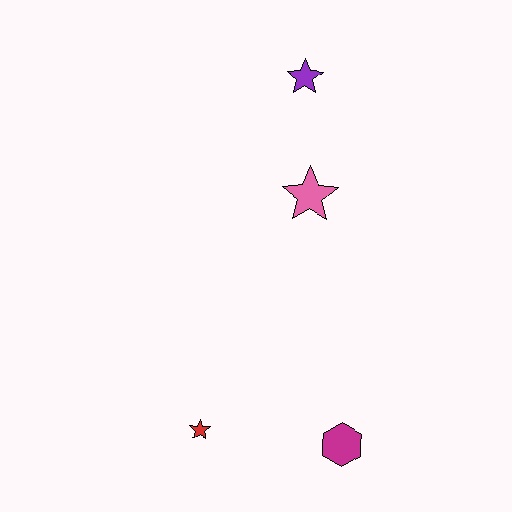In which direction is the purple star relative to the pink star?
The purple star is above the pink star.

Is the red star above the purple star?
No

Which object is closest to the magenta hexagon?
The red star is closest to the magenta hexagon.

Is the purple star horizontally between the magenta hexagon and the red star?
Yes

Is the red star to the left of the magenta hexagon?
Yes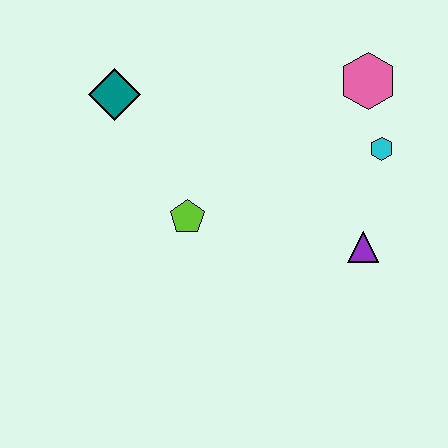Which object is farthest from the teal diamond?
The purple triangle is farthest from the teal diamond.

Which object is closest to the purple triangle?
The cyan hexagon is closest to the purple triangle.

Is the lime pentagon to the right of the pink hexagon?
No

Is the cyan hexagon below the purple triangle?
No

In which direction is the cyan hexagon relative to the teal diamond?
The cyan hexagon is to the right of the teal diamond.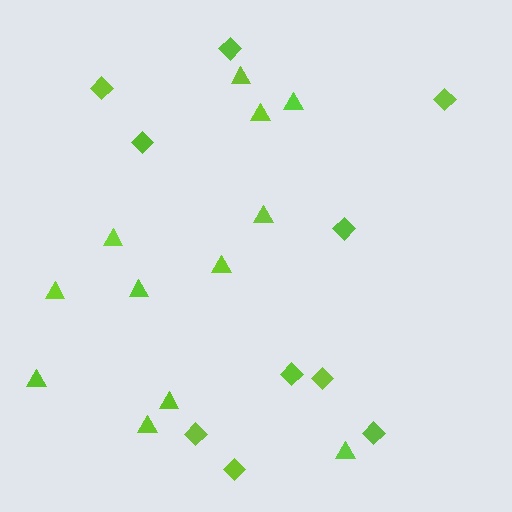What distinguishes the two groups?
There are 2 groups: one group of triangles (12) and one group of diamonds (10).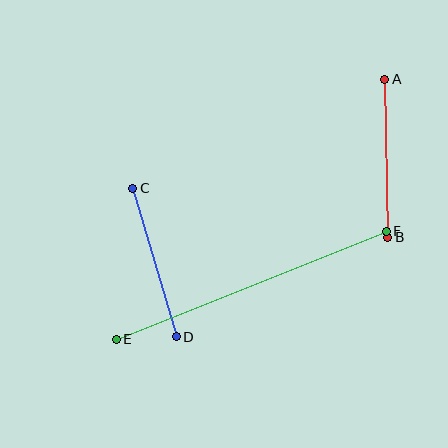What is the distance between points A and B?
The distance is approximately 158 pixels.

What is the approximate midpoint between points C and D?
The midpoint is at approximately (154, 263) pixels.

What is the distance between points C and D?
The distance is approximately 155 pixels.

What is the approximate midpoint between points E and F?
The midpoint is at approximately (251, 285) pixels.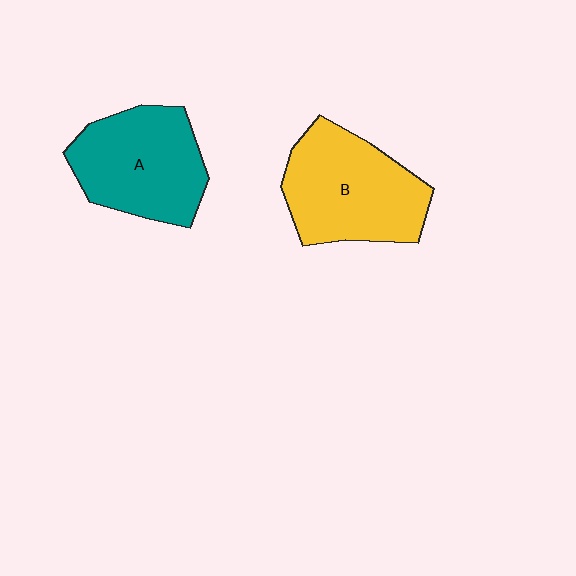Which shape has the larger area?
Shape B (yellow).